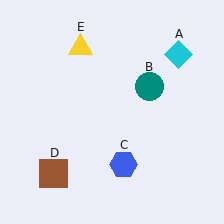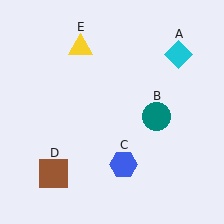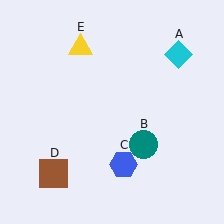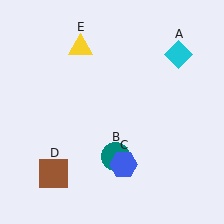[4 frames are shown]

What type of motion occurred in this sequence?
The teal circle (object B) rotated clockwise around the center of the scene.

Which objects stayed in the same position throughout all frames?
Cyan diamond (object A) and blue hexagon (object C) and brown square (object D) and yellow triangle (object E) remained stationary.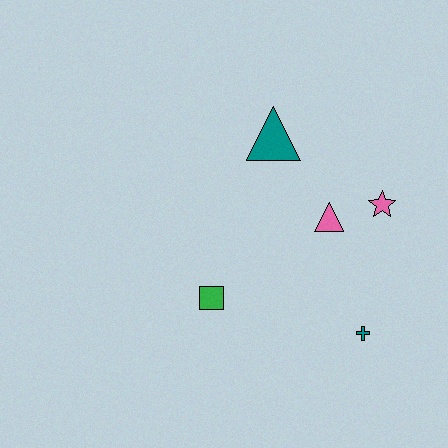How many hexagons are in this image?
There are no hexagons.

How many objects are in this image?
There are 5 objects.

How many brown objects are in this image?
There are no brown objects.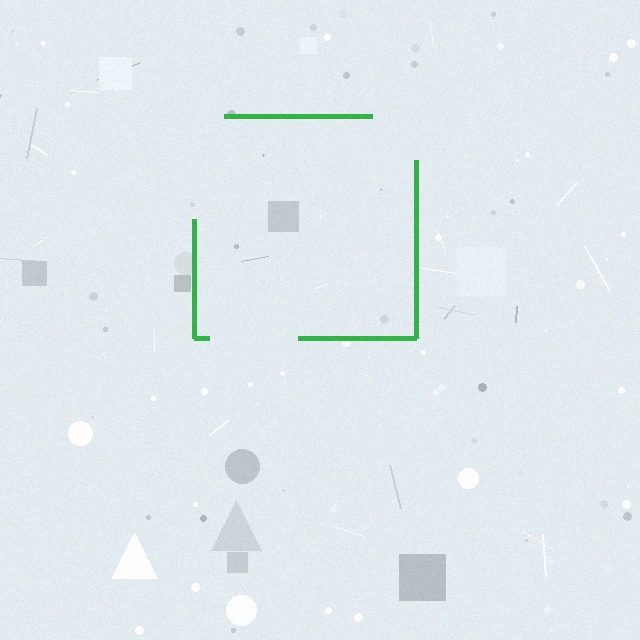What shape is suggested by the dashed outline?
The dashed outline suggests a square.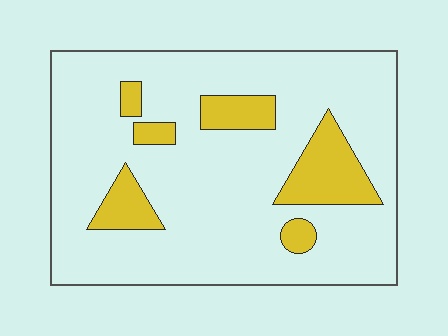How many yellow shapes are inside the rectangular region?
6.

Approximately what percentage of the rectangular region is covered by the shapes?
Approximately 15%.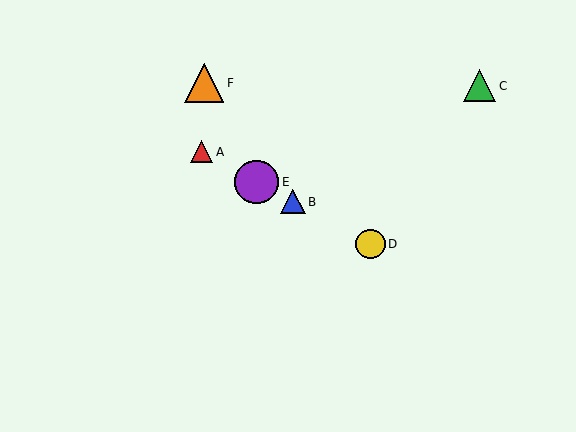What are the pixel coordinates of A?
Object A is at (201, 152).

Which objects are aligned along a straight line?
Objects A, B, D, E are aligned along a straight line.